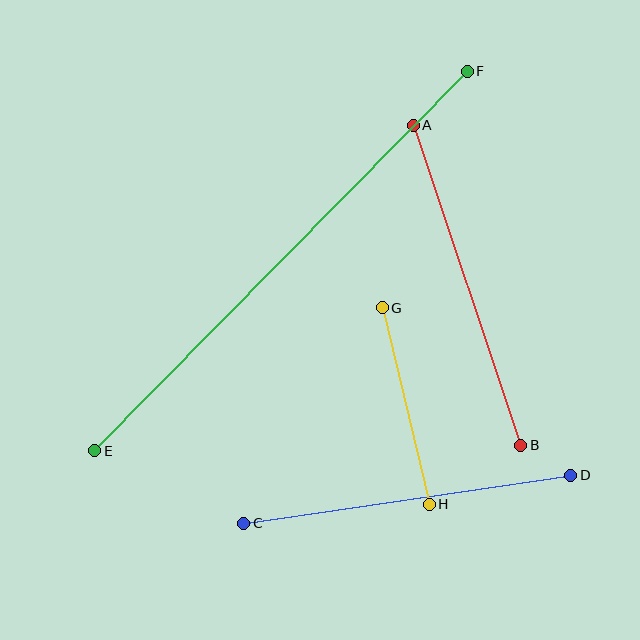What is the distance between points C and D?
The distance is approximately 331 pixels.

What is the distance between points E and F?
The distance is approximately 532 pixels.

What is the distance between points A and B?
The distance is approximately 337 pixels.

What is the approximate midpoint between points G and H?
The midpoint is at approximately (406, 406) pixels.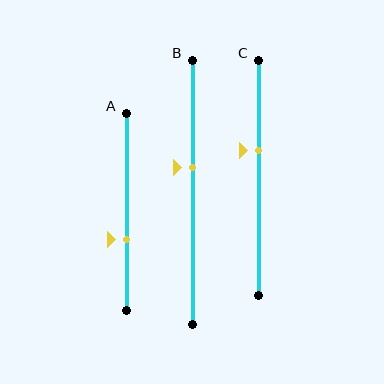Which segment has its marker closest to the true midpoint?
Segment B has its marker closest to the true midpoint.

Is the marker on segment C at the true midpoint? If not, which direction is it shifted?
No, the marker on segment C is shifted upward by about 12% of the segment length.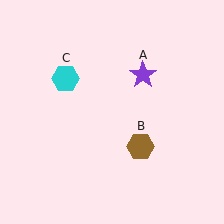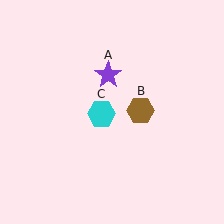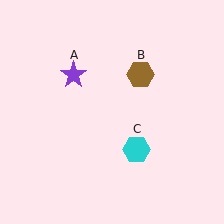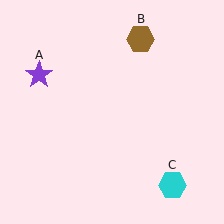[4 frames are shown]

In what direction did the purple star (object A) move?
The purple star (object A) moved left.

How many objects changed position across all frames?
3 objects changed position: purple star (object A), brown hexagon (object B), cyan hexagon (object C).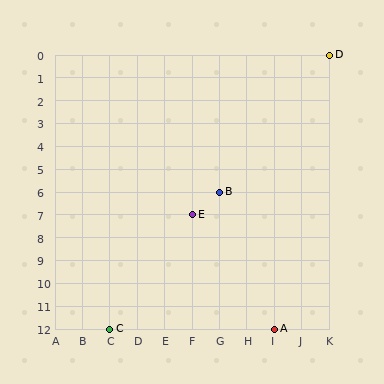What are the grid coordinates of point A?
Point A is at grid coordinates (I, 12).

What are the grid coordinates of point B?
Point B is at grid coordinates (G, 6).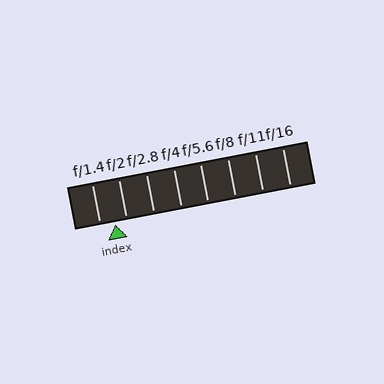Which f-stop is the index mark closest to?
The index mark is closest to f/2.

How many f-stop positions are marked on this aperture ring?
There are 8 f-stop positions marked.